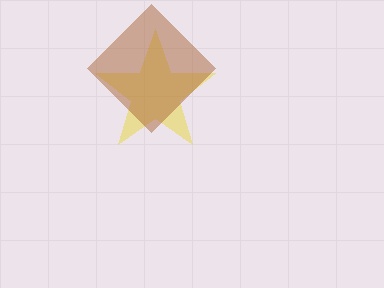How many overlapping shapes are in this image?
There are 2 overlapping shapes in the image.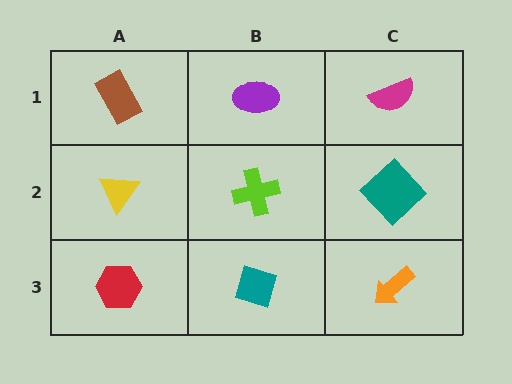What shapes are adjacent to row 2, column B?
A purple ellipse (row 1, column B), a teal diamond (row 3, column B), a yellow triangle (row 2, column A), a teal diamond (row 2, column C).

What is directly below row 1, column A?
A yellow triangle.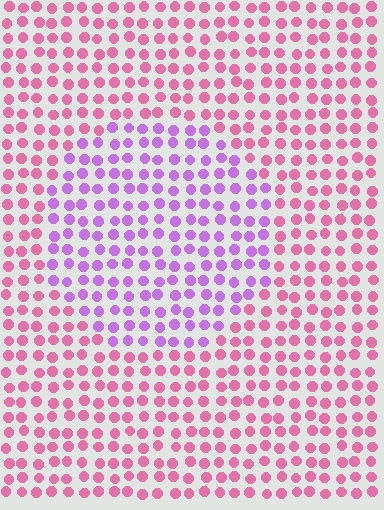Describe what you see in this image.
The image is filled with small pink elements in a uniform arrangement. A circle-shaped region is visible where the elements are tinted to a slightly different hue, forming a subtle color boundary.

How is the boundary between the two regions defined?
The boundary is defined purely by a slight shift in hue (about 45 degrees). Spacing, size, and orientation are identical on both sides.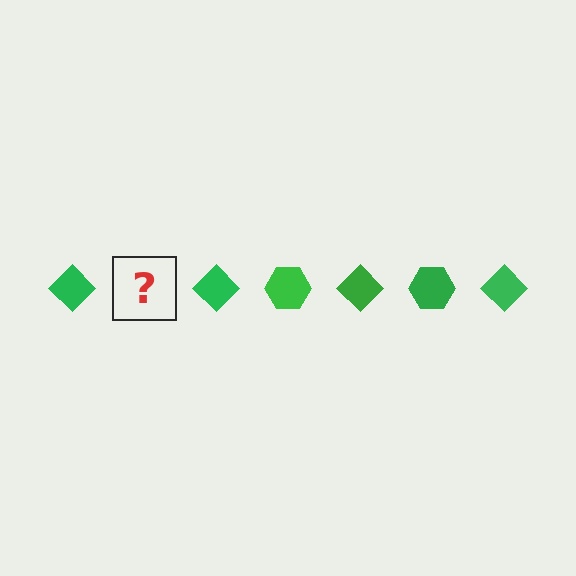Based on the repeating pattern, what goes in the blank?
The blank should be a green hexagon.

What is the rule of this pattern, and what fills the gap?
The rule is that the pattern cycles through diamond, hexagon shapes in green. The gap should be filled with a green hexagon.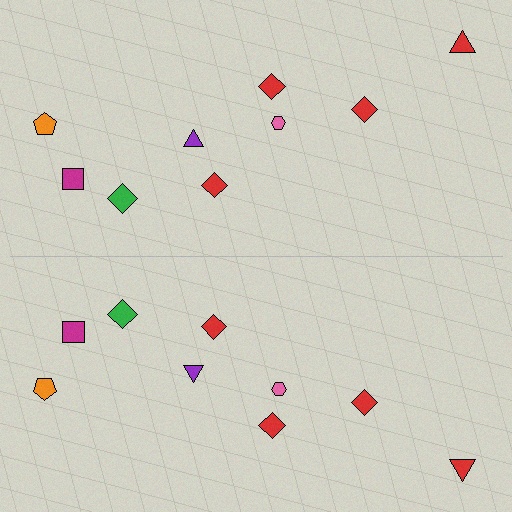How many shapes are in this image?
There are 18 shapes in this image.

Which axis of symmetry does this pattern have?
The pattern has a horizontal axis of symmetry running through the center of the image.